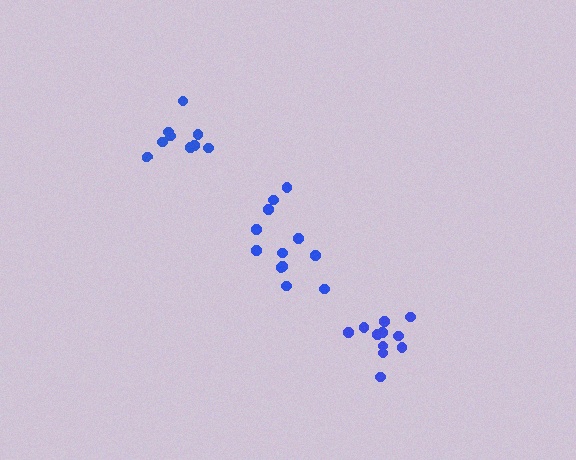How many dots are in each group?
Group 1: 9 dots, Group 2: 11 dots, Group 3: 12 dots (32 total).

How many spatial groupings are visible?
There are 3 spatial groupings.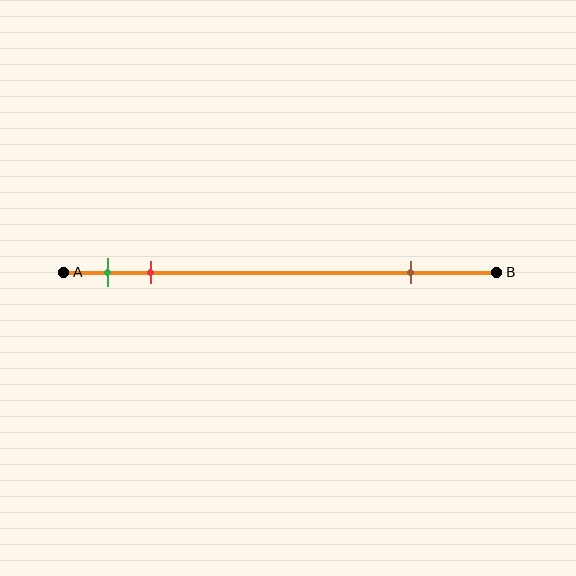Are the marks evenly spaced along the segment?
No, the marks are not evenly spaced.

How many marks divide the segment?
There are 3 marks dividing the segment.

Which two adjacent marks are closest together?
The green and red marks are the closest adjacent pair.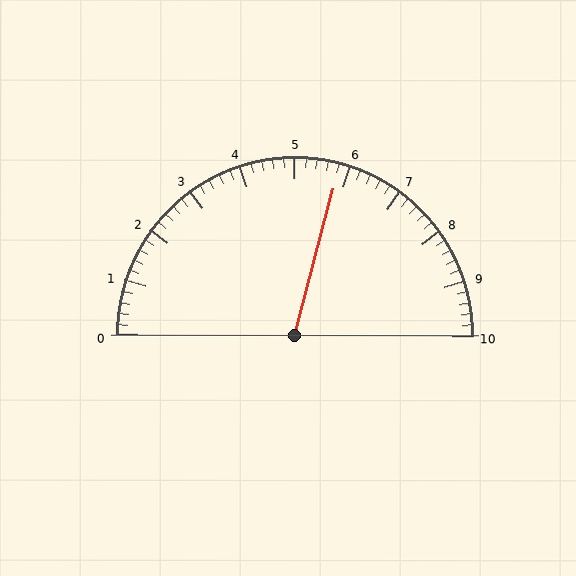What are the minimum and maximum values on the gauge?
The gauge ranges from 0 to 10.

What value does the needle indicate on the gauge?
The needle indicates approximately 5.8.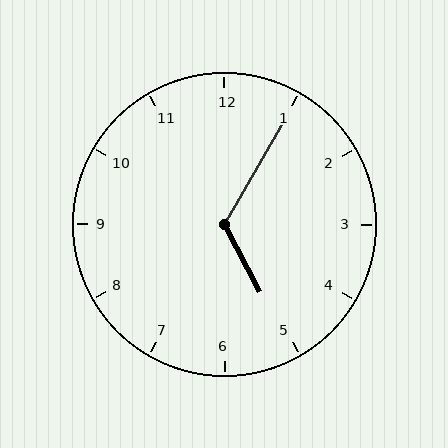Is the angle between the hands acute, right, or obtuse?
It is obtuse.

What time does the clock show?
5:05.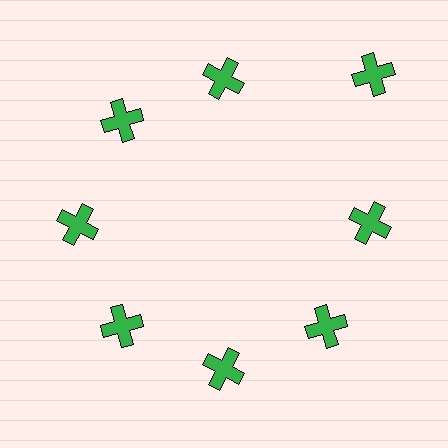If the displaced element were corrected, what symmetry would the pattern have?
It would have 8-fold rotational symmetry — the pattern would map onto itself every 45 degrees.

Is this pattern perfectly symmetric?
No. The 8 green crosses are arranged in a ring, but one element near the 2 o'clock position is pushed outward from the center, breaking the 8-fold rotational symmetry.